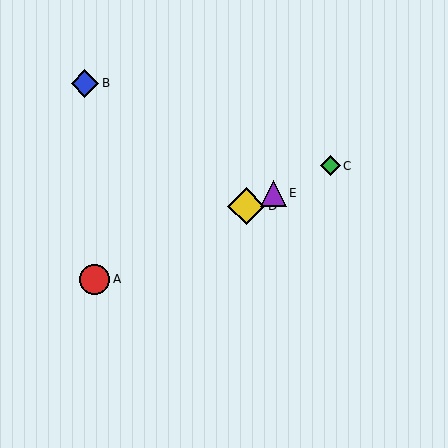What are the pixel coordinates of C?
Object C is at (330, 166).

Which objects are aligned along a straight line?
Objects A, C, D, E are aligned along a straight line.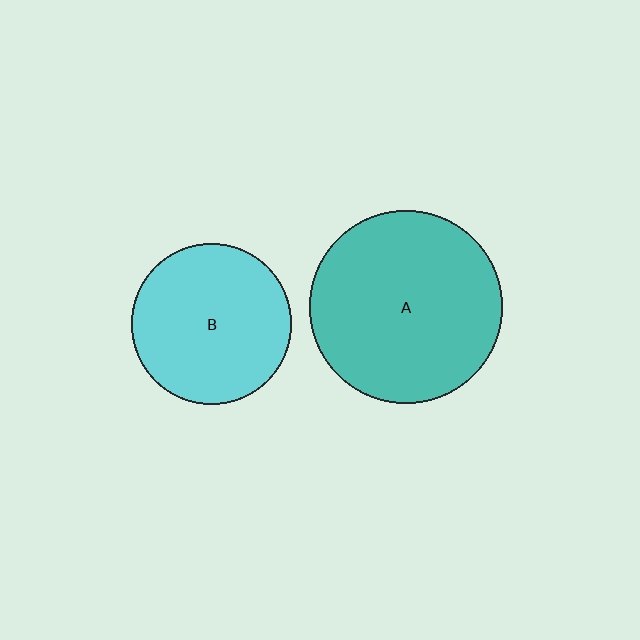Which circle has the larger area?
Circle A (teal).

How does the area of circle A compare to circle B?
Approximately 1.4 times.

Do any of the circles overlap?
No, none of the circles overlap.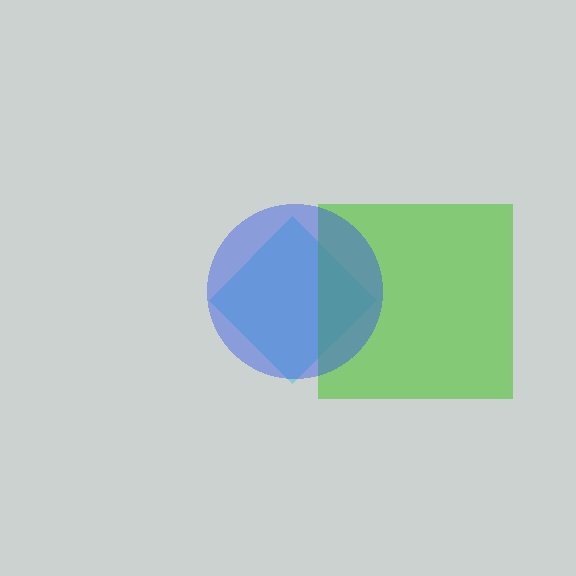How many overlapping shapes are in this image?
There are 3 overlapping shapes in the image.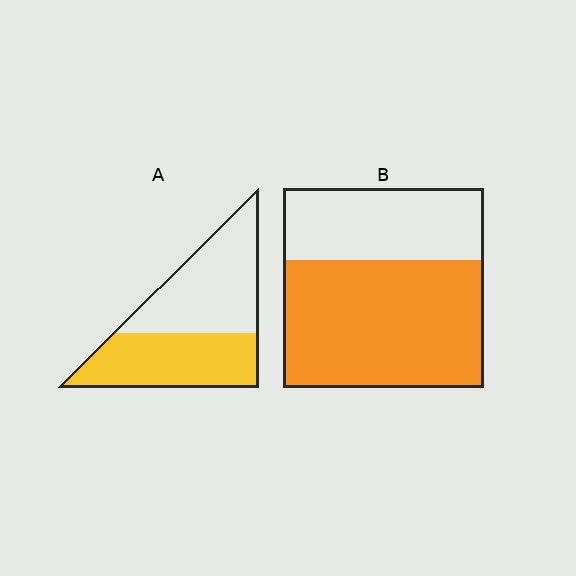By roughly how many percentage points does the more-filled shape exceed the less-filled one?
By roughly 15 percentage points (B over A).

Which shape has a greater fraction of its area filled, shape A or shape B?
Shape B.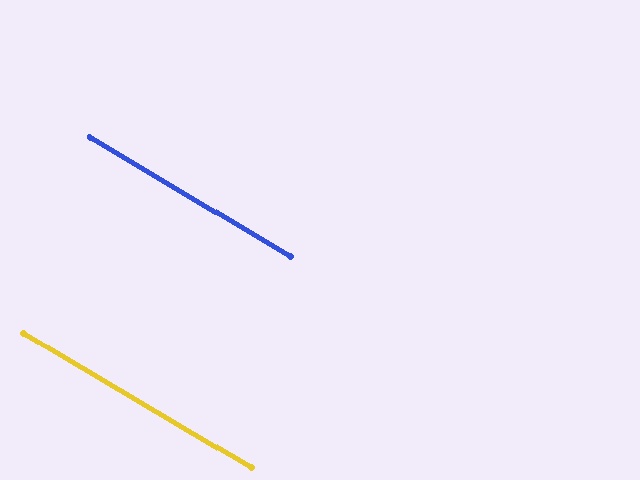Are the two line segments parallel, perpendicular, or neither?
Parallel — their directions differ by only 0.3°.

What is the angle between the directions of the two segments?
Approximately 0 degrees.